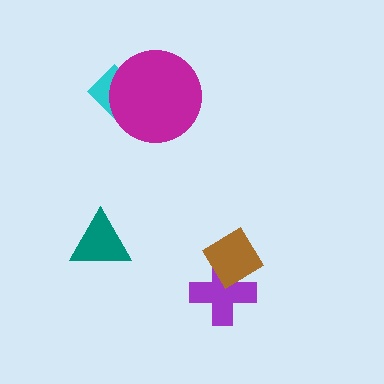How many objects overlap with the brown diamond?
1 object overlaps with the brown diamond.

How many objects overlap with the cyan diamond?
1 object overlaps with the cyan diamond.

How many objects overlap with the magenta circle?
1 object overlaps with the magenta circle.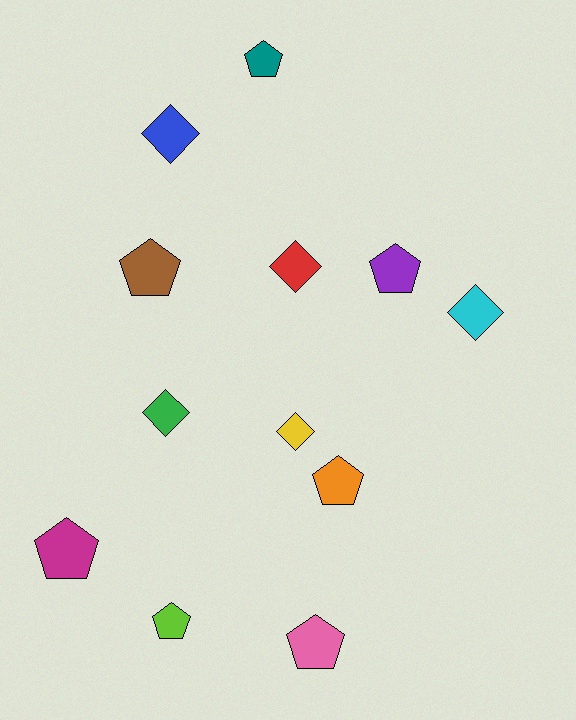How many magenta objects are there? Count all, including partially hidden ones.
There is 1 magenta object.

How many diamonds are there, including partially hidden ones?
There are 5 diamonds.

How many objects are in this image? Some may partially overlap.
There are 12 objects.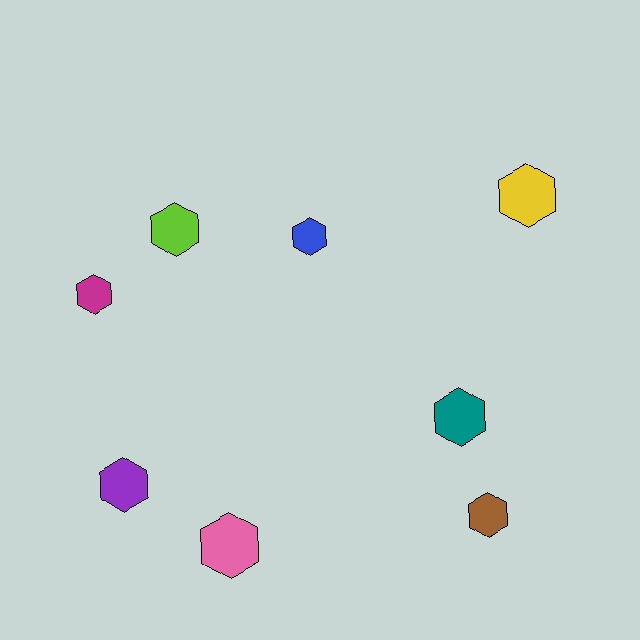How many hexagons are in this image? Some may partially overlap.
There are 8 hexagons.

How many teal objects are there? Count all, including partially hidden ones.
There is 1 teal object.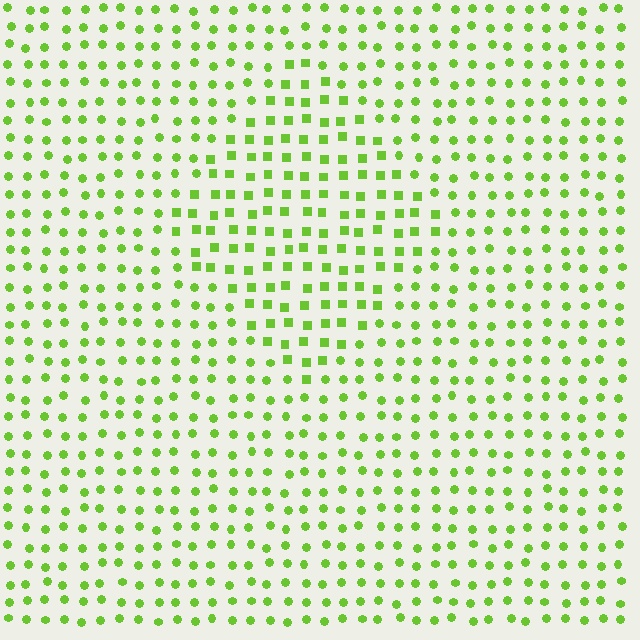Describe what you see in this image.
The image is filled with small lime elements arranged in a uniform grid. A diamond-shaped region contains squares, while the surrounding area contains circles. The boundary is defined purely by the change in element shape.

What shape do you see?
I see a diamond.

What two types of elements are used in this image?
The image uses squares inside the diamond region and circles outside it.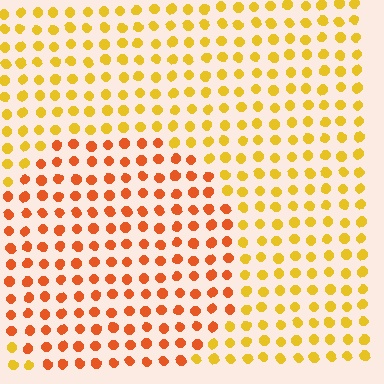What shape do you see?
I see a circle.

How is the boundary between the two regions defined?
The boundary is defined purely by a slight shift in hue (about 33 degrees). Spacing, size, and orientation are identical on both sides.